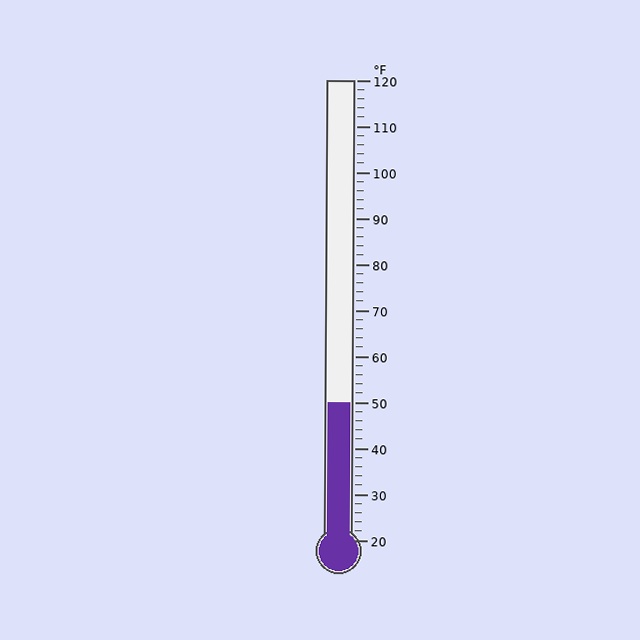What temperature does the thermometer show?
The thermometer shows approximately 50°F.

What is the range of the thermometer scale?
The thermometer scale ranges from 20°F to 120°F.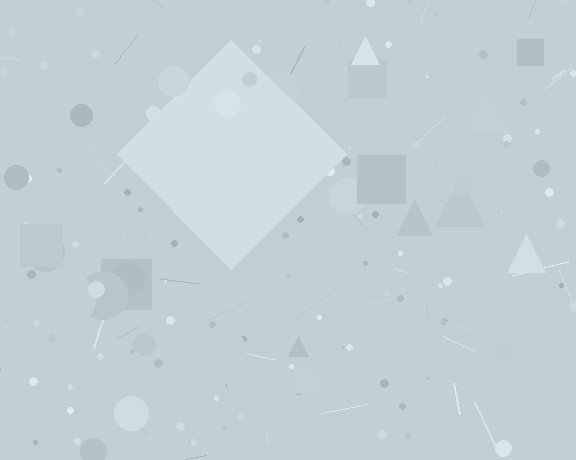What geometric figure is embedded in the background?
A diamond is embedded in the background.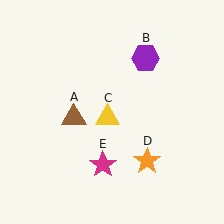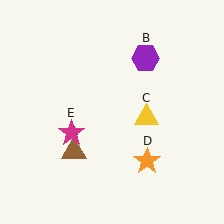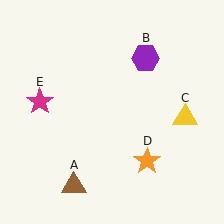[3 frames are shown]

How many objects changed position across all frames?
3 objects changed position: brown triangle (object A), yellow triangle (object C), magenta star (object E).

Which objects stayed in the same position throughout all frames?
Purple hexagon (object B) and orange star (object D) remained stationary.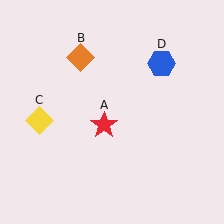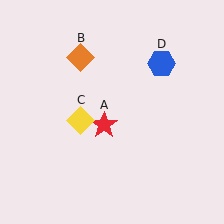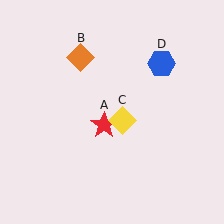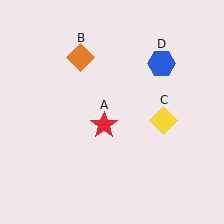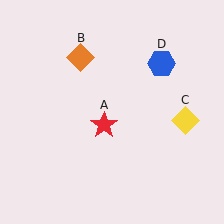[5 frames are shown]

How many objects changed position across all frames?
1 object changed position: yellow diamond (object C).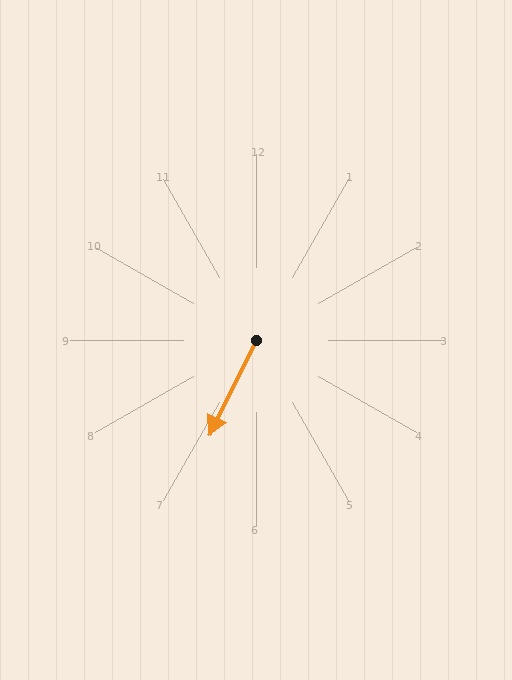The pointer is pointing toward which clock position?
Roughly 7 o'clock.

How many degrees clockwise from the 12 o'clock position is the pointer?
Approximately 207 degrees.